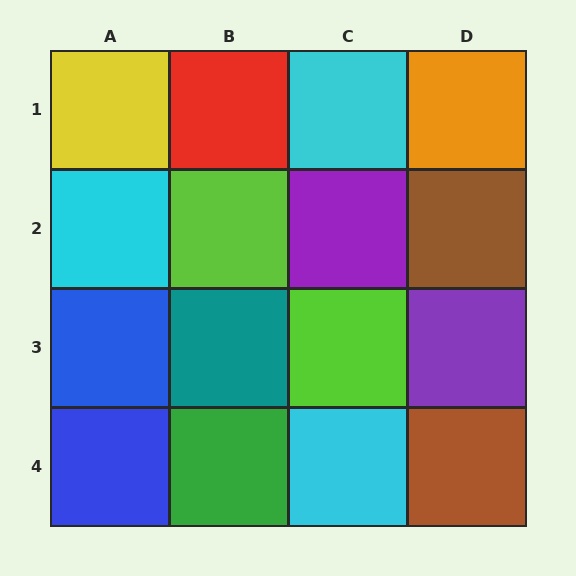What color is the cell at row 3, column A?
Blue.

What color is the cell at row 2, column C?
Purple.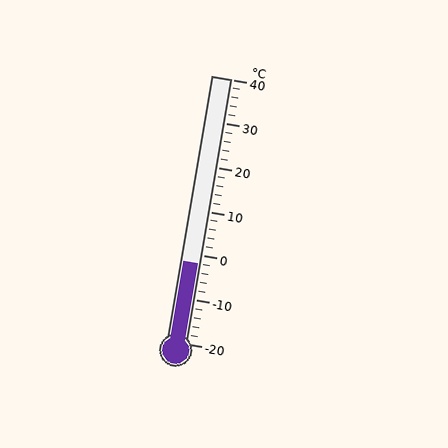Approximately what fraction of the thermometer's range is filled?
The thermometer is filled to approximately 30% of its range.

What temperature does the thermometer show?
The thermometer shows approximately -2°C.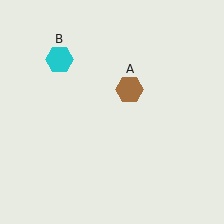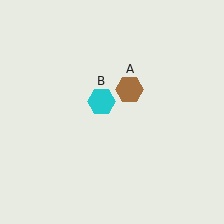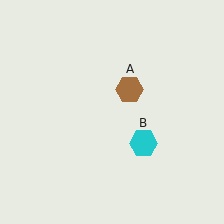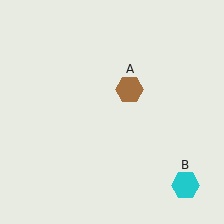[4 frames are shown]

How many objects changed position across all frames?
1 object changed position: cyan hexagon (object B).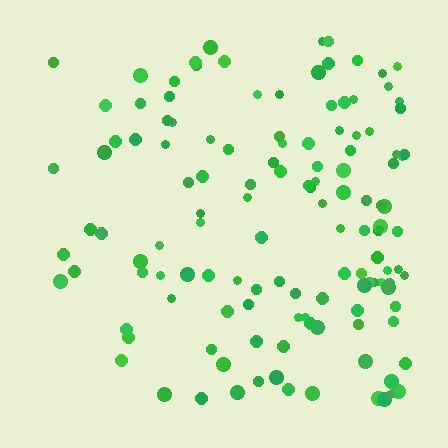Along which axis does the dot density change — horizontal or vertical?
Horizontal.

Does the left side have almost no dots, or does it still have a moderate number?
Still a moderate number, just noticeably fewer than the right.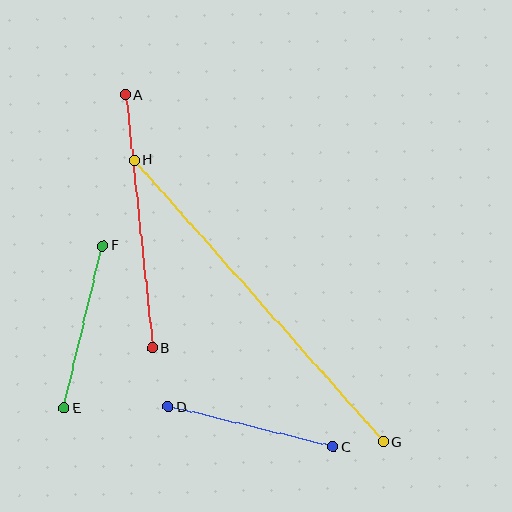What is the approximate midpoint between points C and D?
The midpoint is at approximately (250, 427) pixels.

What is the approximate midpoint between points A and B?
The midpoint is at approximately (139, 221) pixels.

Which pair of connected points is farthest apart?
Points G and H are farthest apart.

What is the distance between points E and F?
The distance is approximately 167 pixels.